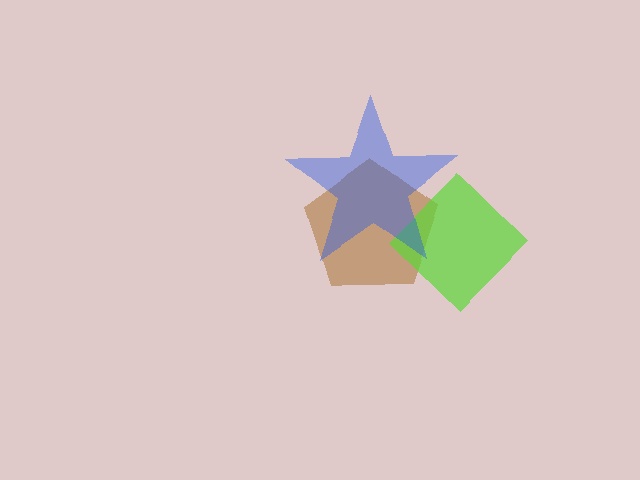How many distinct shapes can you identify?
There are 3 distinct shapes: a brown pentagon, a lime diamond, a blue star.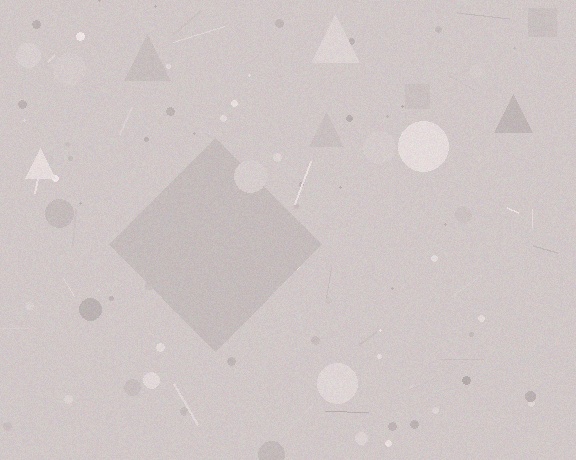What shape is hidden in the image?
A diamond is hidden in the image.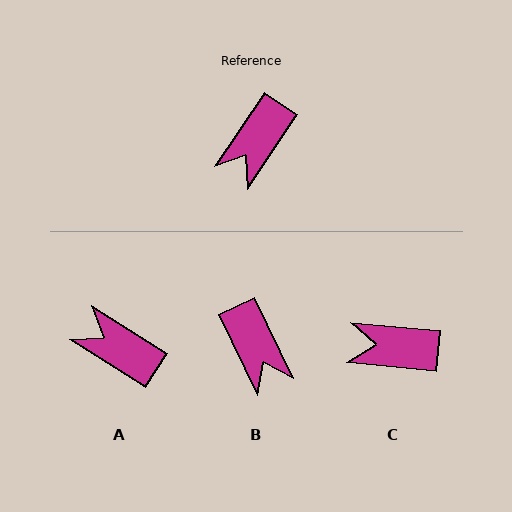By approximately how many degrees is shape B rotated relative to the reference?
Approximately 60 degrees counter-clockwise.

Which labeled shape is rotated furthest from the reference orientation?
A, about 88 degrees away.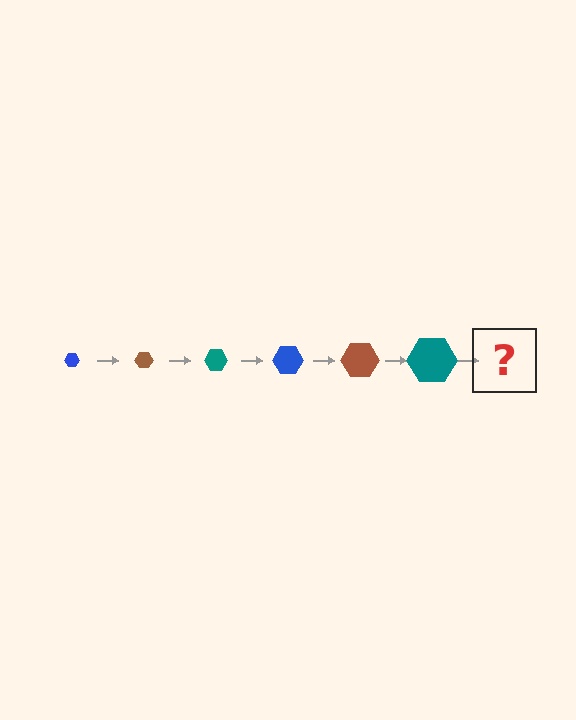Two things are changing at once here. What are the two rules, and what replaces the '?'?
The two rules are that the hexagon grows larger each step and the color cycles through blue, brown, and teal. The '?' should be a blue hexagon, larger than the previous one.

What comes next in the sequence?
The next element should be a blue hexagon, larger than the previous one.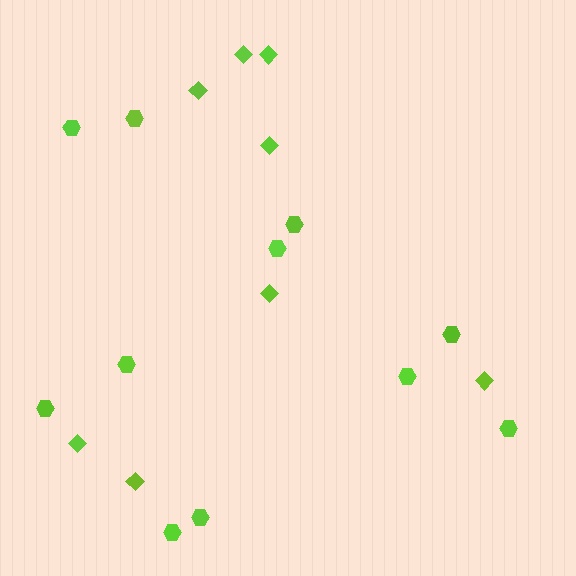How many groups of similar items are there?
There are 2 groups: one group of diamonds (8) and one group of hexagons (11).